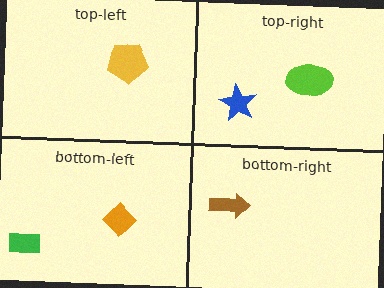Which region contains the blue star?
The top-right region.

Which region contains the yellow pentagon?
The top-left region.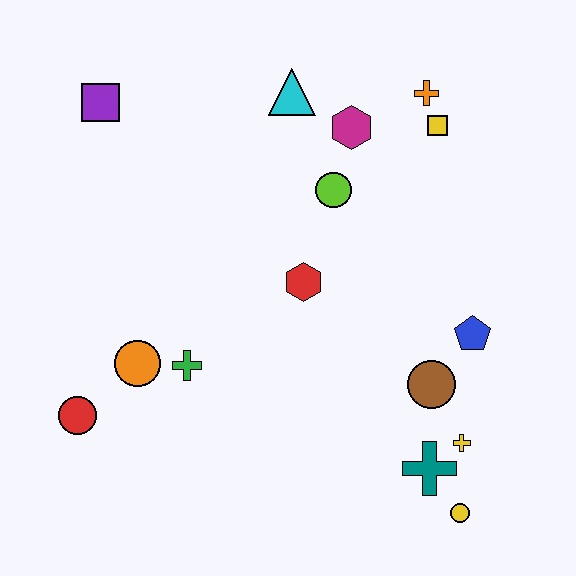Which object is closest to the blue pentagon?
The brown circle is closest to the blue pentagon.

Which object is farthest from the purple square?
The yellow circle is farthest from the purple square.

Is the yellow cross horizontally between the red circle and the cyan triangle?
No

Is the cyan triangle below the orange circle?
No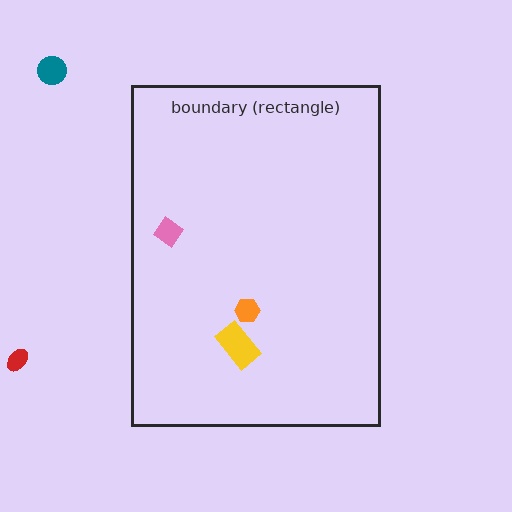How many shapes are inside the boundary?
3 inside, 2 outside.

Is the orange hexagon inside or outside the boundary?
Inside.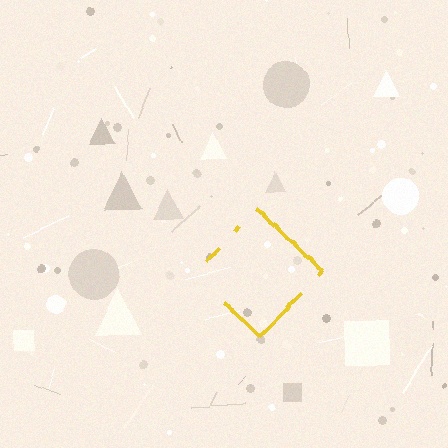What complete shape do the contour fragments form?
The contour fragments form a diamond.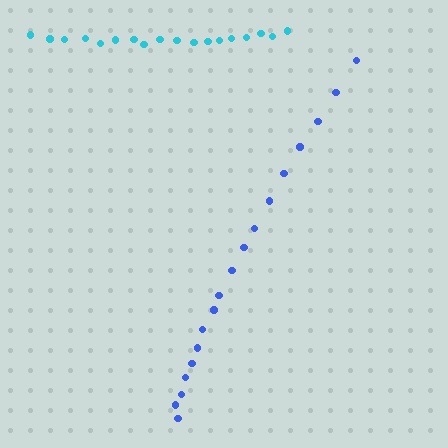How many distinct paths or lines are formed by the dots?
There are 2 distinct paths.